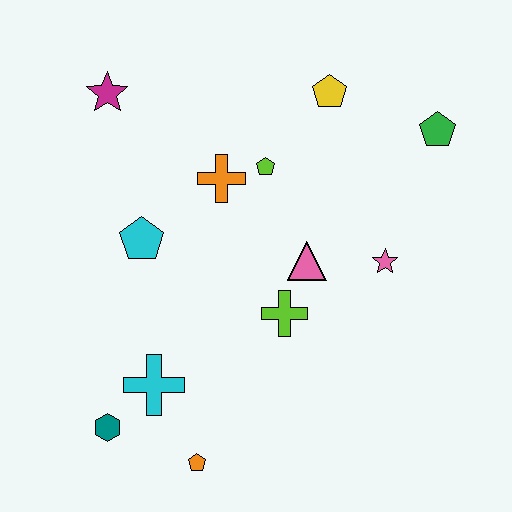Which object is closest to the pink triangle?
The lime cross is closest to the pink triangle.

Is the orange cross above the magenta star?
No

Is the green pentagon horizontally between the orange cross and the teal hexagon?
No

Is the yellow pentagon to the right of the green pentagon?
No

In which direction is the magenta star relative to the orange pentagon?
The magenta star is above the orange pentagon.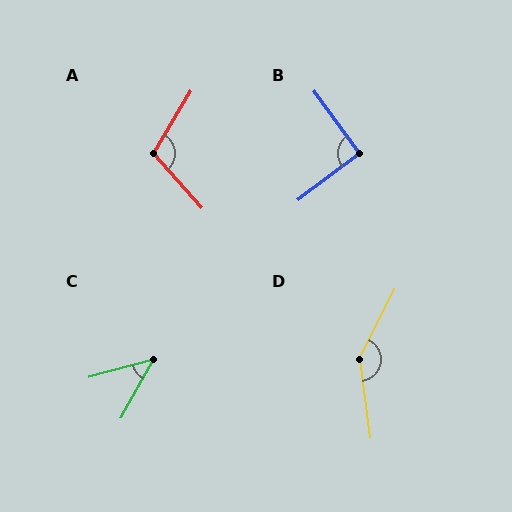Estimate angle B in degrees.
Approximately 91 degrees.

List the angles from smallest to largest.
C (45°), B (91°), A (107°), D (146°).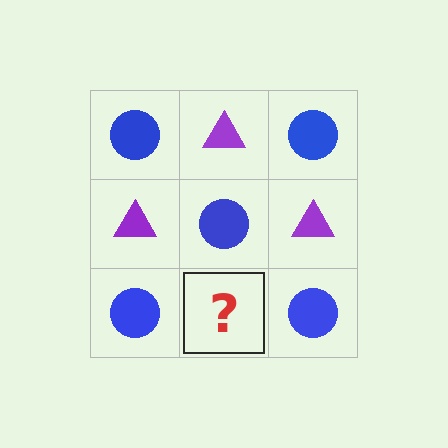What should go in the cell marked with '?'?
The missing cell should contain a purple triangle.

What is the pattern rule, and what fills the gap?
The rule is that it alternates blue circle and purple triangle in a checkerboard pattern. The gap should be filled with a purple triangle.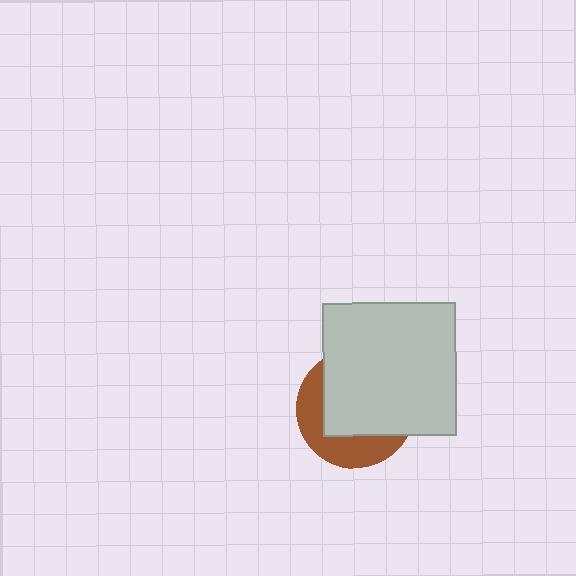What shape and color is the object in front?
The object in front is a light gray square.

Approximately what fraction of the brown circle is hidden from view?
Roughly 65% of the brown circle is hidden behind the light gray square.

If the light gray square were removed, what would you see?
You would see the complete brown circle.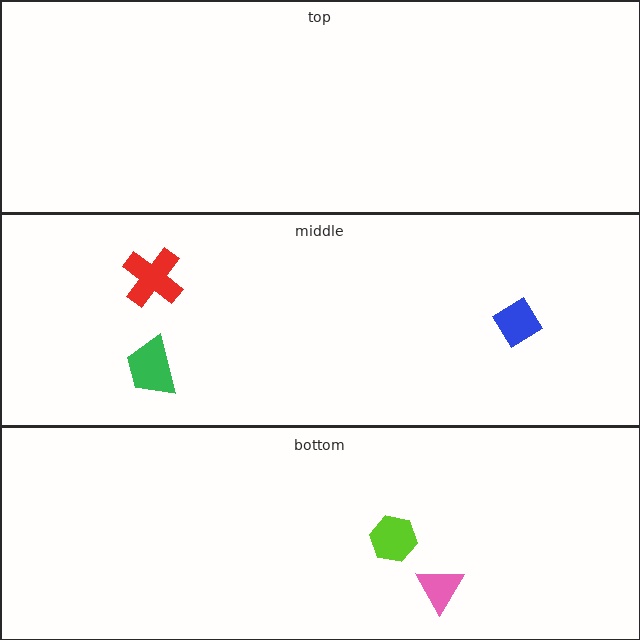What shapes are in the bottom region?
The pink triangle, the lime hexagon.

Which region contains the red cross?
The middle region.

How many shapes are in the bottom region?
2.